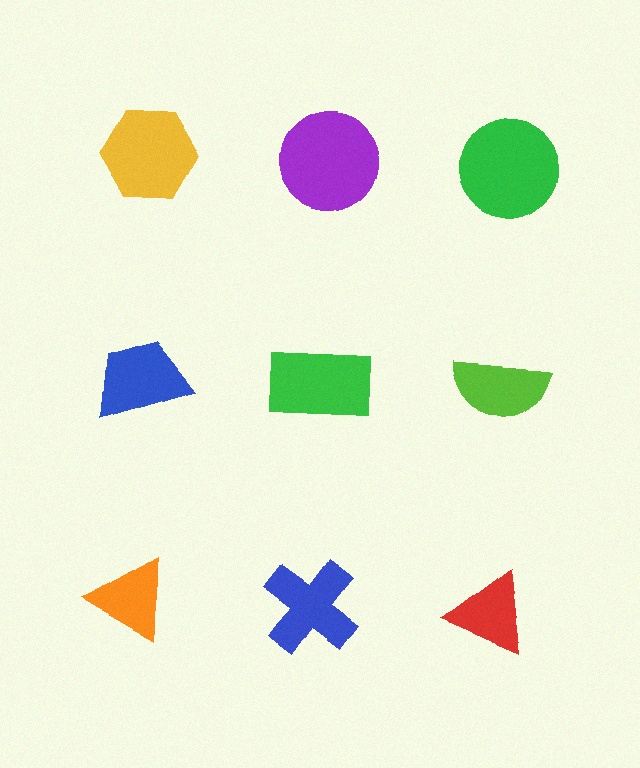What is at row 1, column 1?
A yellow hexagon.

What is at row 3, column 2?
A blue cross.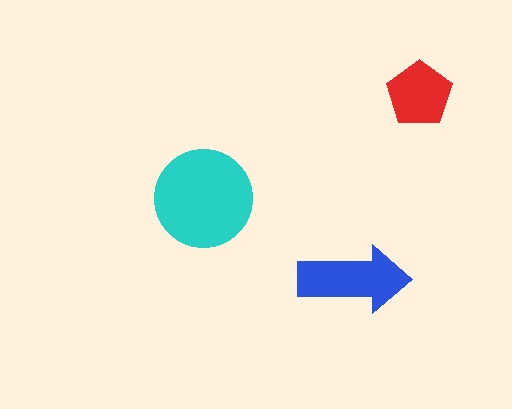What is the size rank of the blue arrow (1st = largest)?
2nd.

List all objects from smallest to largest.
The red pentagon, the blue arrow, the cyan circle.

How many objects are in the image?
There are 3 objects in the image.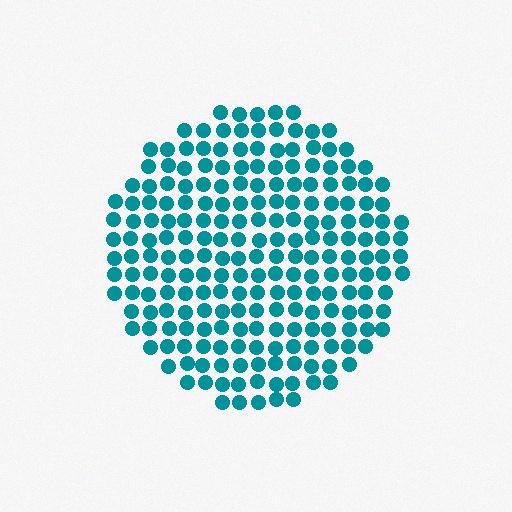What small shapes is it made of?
It is made of small circles.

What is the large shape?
The large shape is a circle.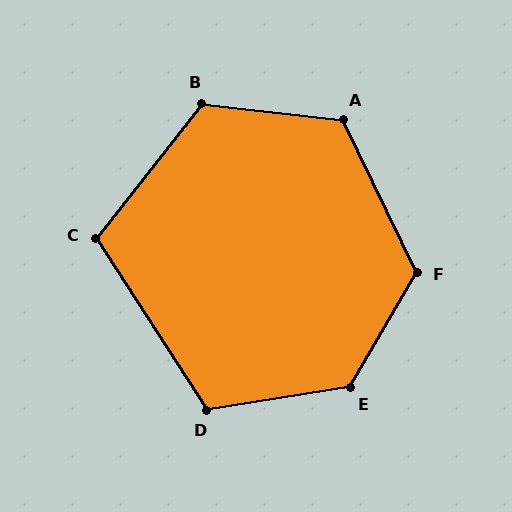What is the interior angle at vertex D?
Approximately 114 degrees (obtuse).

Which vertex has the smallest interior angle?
C, at approximately 109 degrees.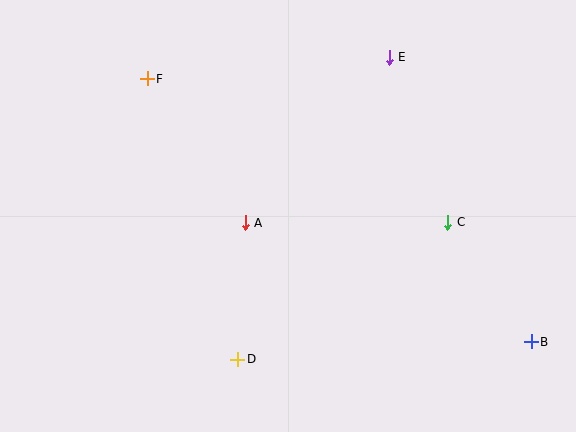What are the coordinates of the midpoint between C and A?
The midpoint between C and A is at (347, 222).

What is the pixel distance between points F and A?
The distance between F and A is 174 pixels.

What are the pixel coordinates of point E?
Point E is at (389, 57).